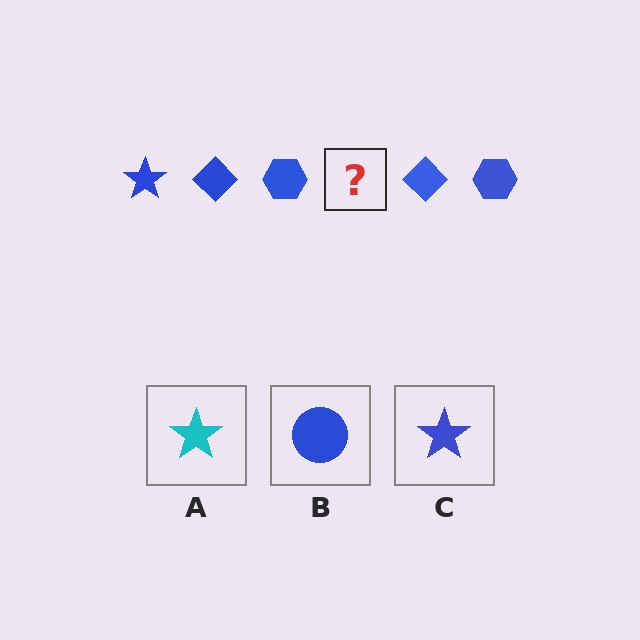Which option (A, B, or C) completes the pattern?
C.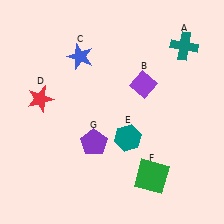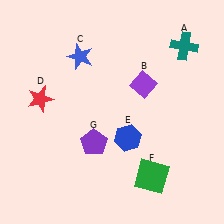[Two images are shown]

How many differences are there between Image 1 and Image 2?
There is 1 difference between the two images.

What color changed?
The hexagon (E) changed from teal in Image 1 to blue in Image 2.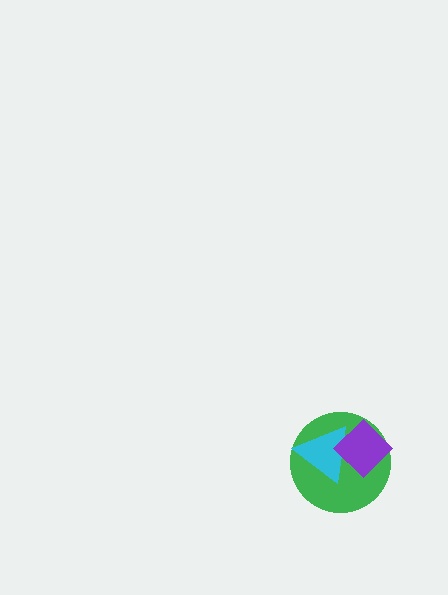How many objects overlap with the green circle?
2 objects overlap with the green circle.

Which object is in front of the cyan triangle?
The purple diamond is in front of the cyan triangle.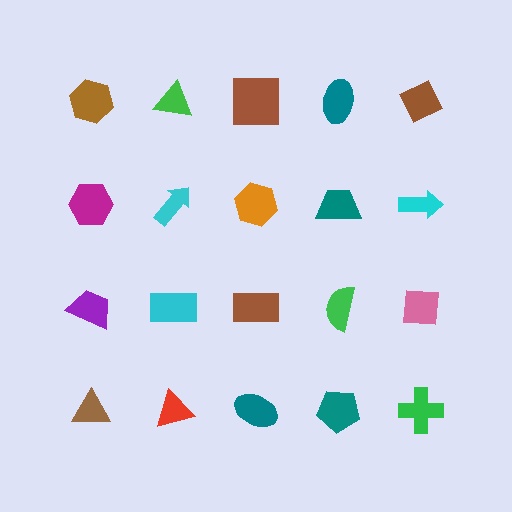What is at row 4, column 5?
A green cross.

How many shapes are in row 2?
5 shapes.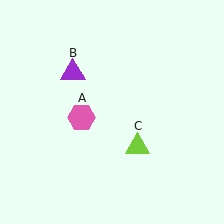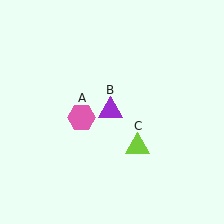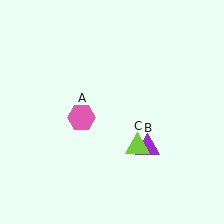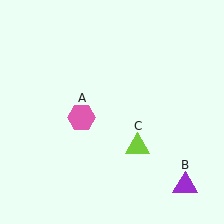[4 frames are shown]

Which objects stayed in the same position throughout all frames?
Pink hexagon (object A) and lime triangle (object C) remained stationary.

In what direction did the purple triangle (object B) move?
The purple triangle (object B) moved down and to the right.